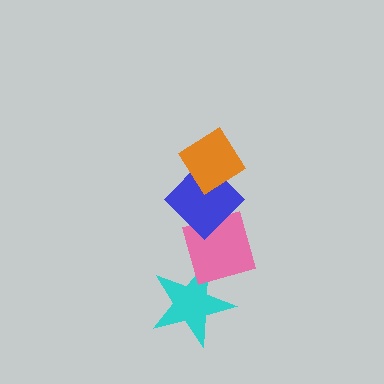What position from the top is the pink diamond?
The pink diamond is 3rd from the top.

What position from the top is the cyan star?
The cyan star is 4th from the top.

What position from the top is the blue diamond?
The blue diamond is 2nd from the top.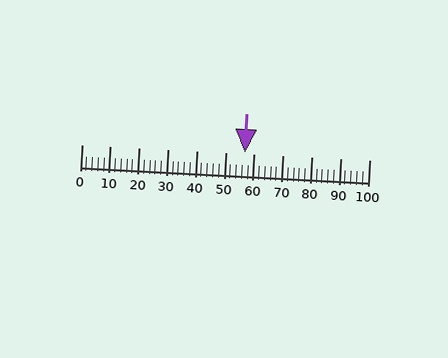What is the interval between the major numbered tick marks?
The major tick marks are spaced 10 units apart.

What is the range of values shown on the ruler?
The ruler shows values from 0 to 100.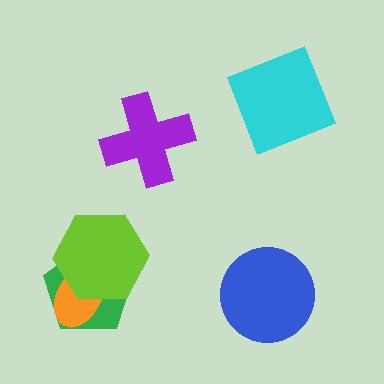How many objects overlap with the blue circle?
0 objects overlap with the blue circle.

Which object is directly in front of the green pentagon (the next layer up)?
The orange ellipse is directly in front of the green pentagon.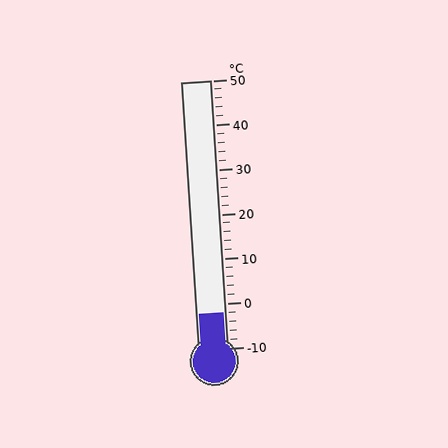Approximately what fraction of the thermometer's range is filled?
The thermometer is filled to approximately 15% of its range.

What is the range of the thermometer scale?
The thermometer scale ranges from -10°C to 50°C.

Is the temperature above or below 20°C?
The temperature is below 20°C.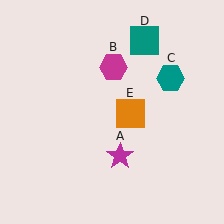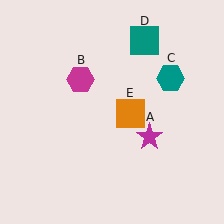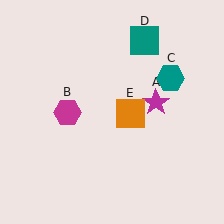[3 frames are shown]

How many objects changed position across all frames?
2 objects changed position: magenta star (object A), magenta hexagon (object B).